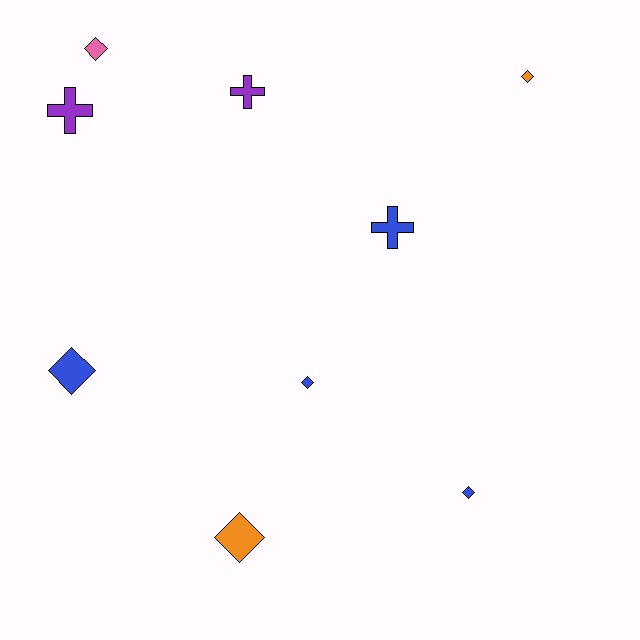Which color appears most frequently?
Blue, with 4 objects.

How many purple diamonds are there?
There are no purple diamonds.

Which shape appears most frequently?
Diamond, with 6 objects.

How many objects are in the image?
There are 9 objects.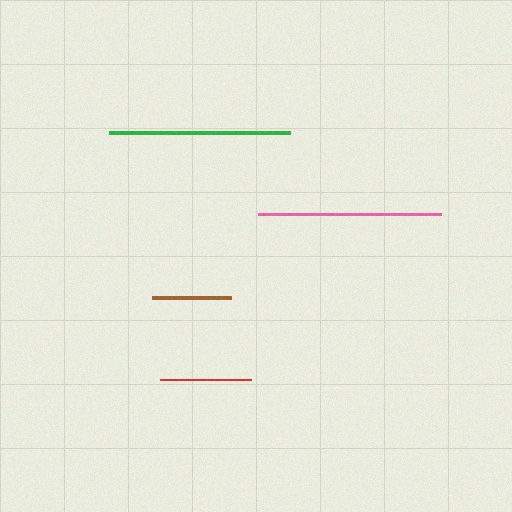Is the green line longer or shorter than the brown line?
The green line is longer than the brown line.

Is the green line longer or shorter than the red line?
The green line is longer than the red line.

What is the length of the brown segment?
The brown segment is approximately 79 pixels long.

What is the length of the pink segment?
The pink segment is approximately 182 pixels long.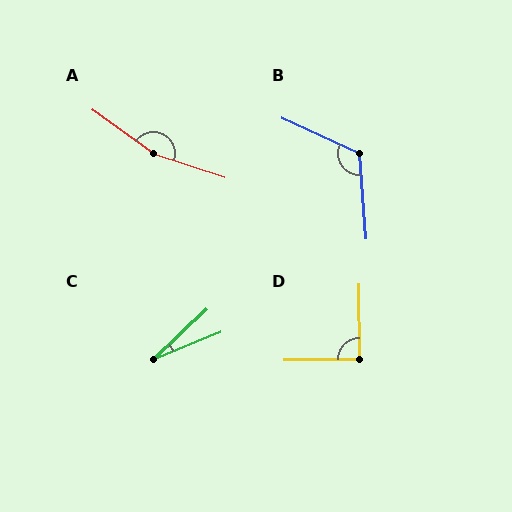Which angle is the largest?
A, at approximately 162 degrees.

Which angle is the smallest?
C, at approximately 21 degrees.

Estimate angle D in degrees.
Approximately 90 degrees.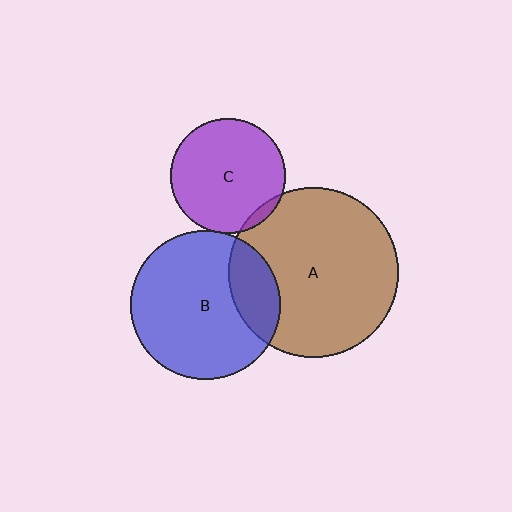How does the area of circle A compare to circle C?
Approximately 2.2 times.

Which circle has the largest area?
Circle A (brown).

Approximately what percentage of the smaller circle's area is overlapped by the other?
Approximately 20%.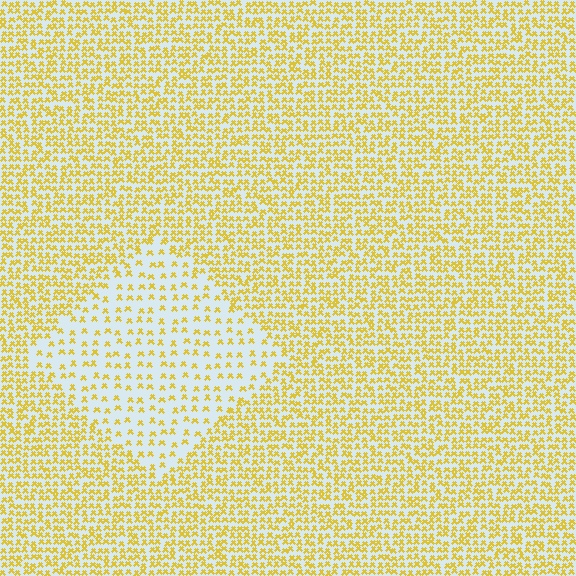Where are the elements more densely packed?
The elements are more densely packed outside the diamond boundary.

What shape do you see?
I see a diamond.